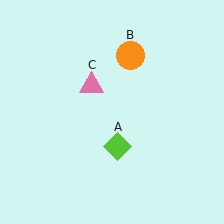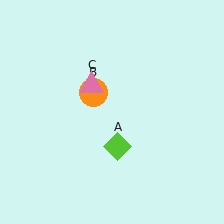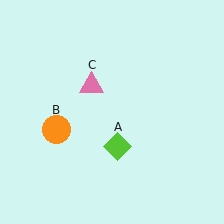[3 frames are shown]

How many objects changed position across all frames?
1 object changed position: orange circle (object B).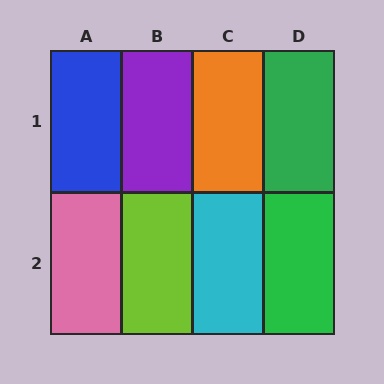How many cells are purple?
1 cell is purple.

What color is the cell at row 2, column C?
Cyan.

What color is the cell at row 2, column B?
Lime.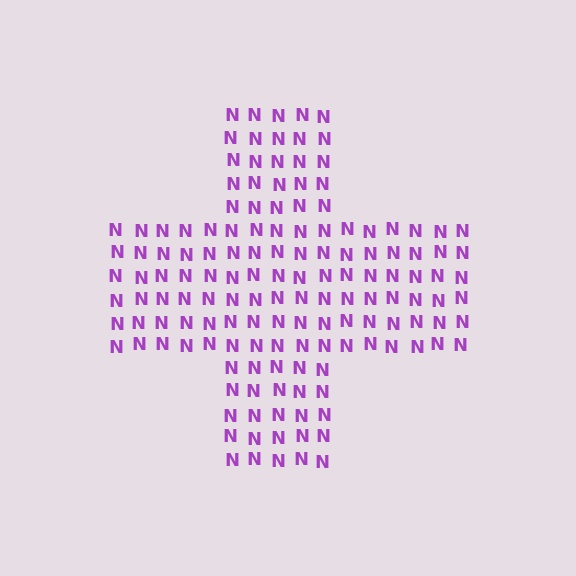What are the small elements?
The small elements are letter N's.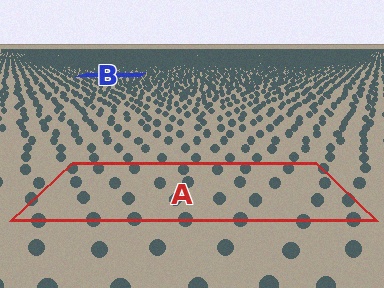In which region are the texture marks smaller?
The texture marks are smaller in region B, because it is farther away.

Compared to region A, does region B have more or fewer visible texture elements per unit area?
Region B has more texture elements per unit area — they are packed more densely because it is farther away.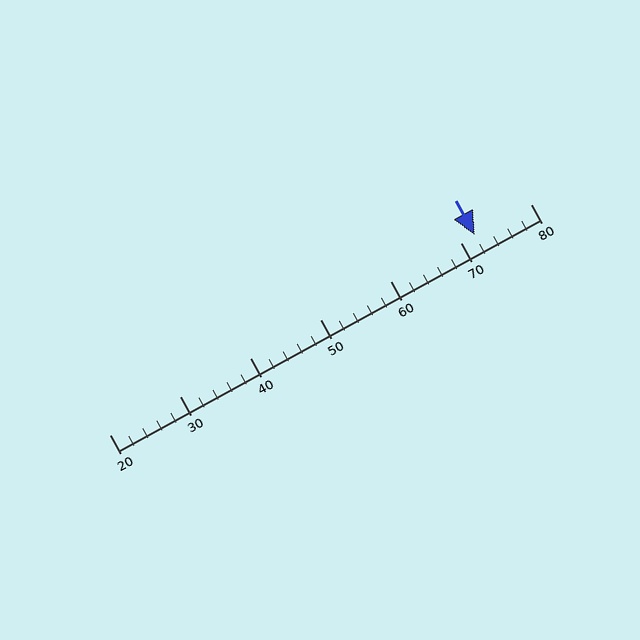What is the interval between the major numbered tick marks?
The major tick marks are spaced 10 units apart.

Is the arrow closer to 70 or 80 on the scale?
The arrow is closer to 70.